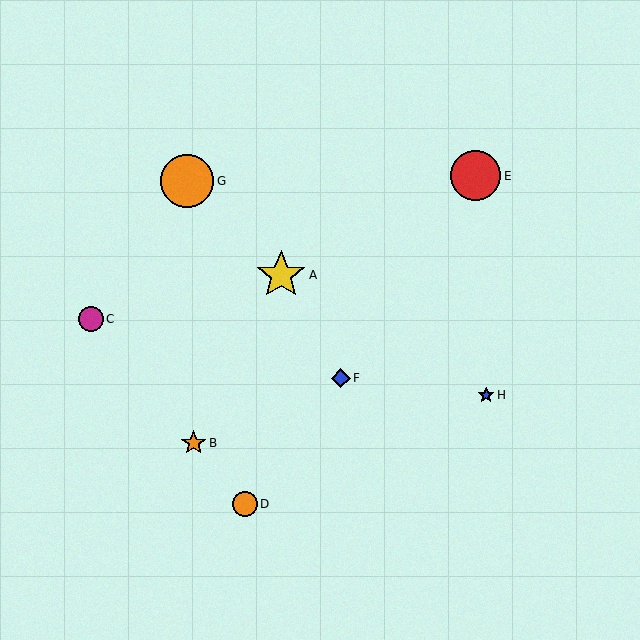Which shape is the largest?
The orange circle (labeled G) is the largest.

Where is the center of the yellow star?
The center of the yellow star is at (281, 275).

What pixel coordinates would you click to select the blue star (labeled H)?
Click at (486, 395) to select the blue star H.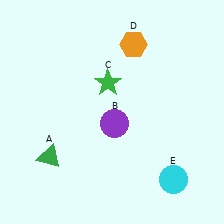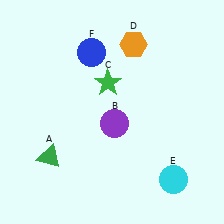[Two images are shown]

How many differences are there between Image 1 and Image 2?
There is 1 difference between the two images.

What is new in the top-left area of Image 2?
A blue circle (F) was added in the top-left area of Image 2.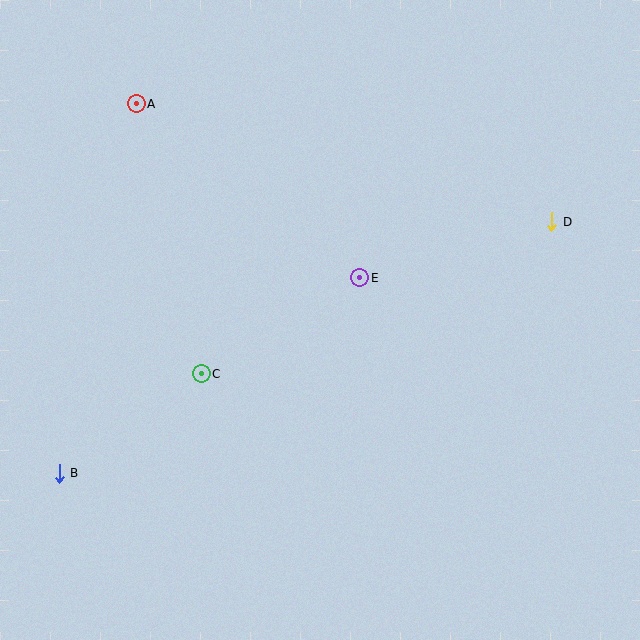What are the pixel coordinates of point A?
Point A is at (136, 104).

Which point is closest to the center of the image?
Point E at (360, 278) is closest to the center.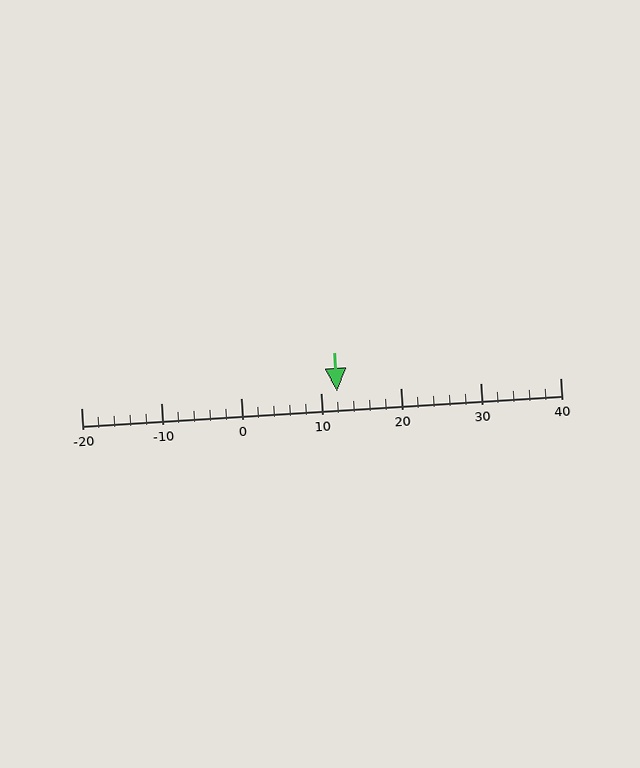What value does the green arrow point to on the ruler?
The green arrow points to approximately 12.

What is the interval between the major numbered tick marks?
The major tick marks are spaced 10 units apart.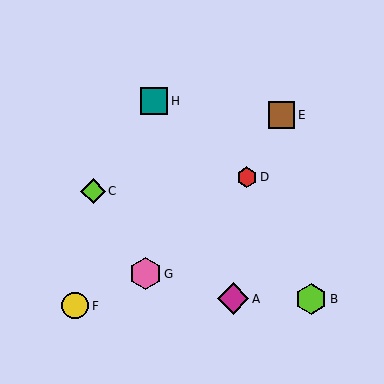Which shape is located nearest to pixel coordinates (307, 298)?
The lime hexagon (labeled B) at (311, 299) is nearest to that location.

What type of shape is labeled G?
Shape G is a pink hexagon.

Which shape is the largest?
The pink hexagon (labeled G) is the largest.